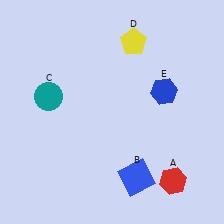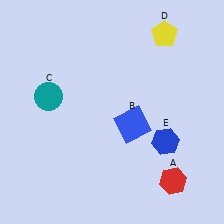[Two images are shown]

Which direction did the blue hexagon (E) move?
The blue hexagon (E) moved down.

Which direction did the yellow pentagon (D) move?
The yellow pentagon (D) moved right.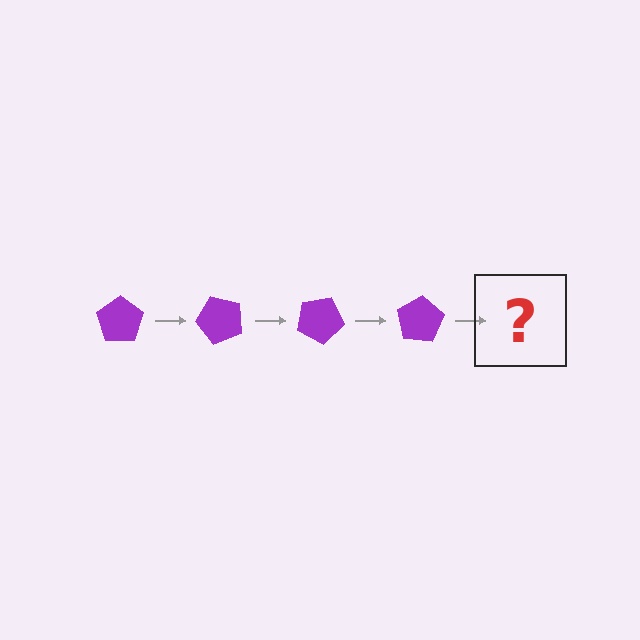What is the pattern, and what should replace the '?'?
The pattern is that the pentagon rotates 50 degrees each step. The '?' should be a purple pentagon rotated 200 degrees.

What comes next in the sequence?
The next element should be a purple pentagon rotated 200 degrees.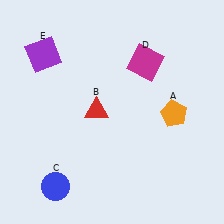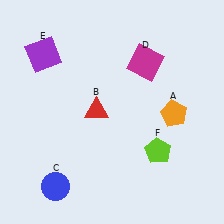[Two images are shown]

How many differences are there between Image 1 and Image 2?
There is 1 difference between the two images.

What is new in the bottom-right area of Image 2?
A lime pentagon (F) was added in the bottom-right area of Image 2.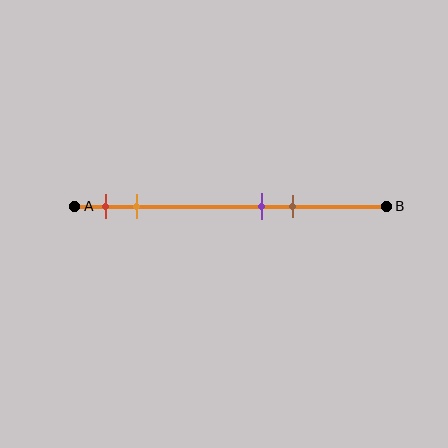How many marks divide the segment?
There are 4 marks dividing the segment.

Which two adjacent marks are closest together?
The purple and brown marks are the closest adjacent pair.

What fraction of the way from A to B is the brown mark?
The brown mark is approximately 70% (0.7) of the way from A to B.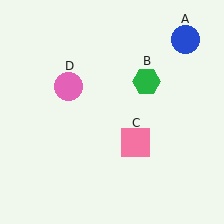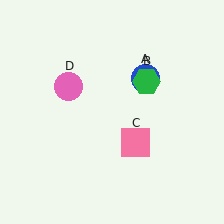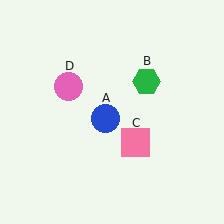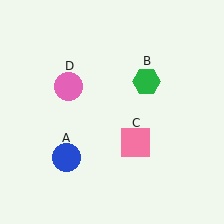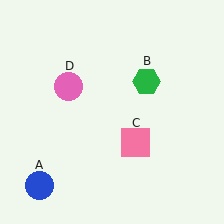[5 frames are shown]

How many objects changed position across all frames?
1 object changed position: blue circle (object A).